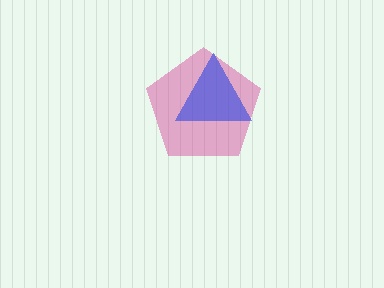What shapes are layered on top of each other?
The layered shapes are: a magenta pentagon, a blue triangle.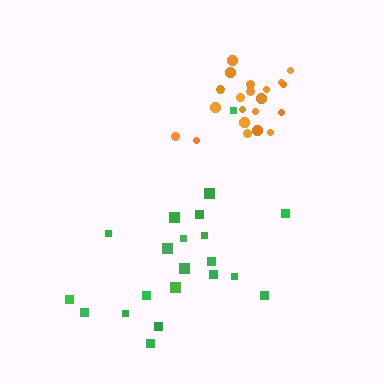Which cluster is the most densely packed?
Orange.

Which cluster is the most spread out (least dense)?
Green.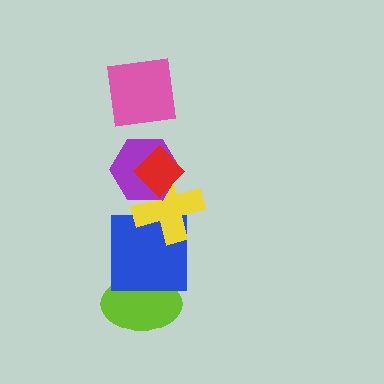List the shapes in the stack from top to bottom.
From top to bottom: the pink square, the red diamond, the purple hexagon, the yellow cross, the blue square, the lime ellipse.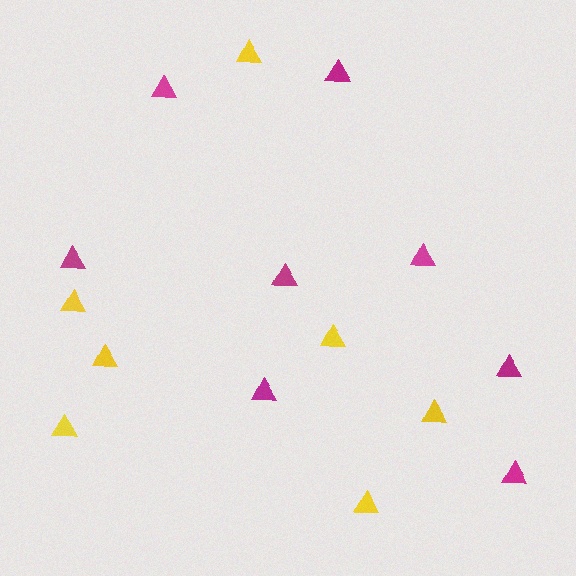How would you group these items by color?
There are 2 groups: one group of yellow triangles (7) and one group of magenta triangles (8).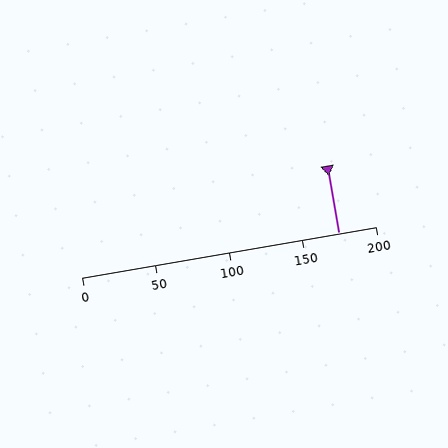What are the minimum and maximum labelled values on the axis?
The axis runs from 0 to 200.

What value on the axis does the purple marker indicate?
The marker indicates approximately 175.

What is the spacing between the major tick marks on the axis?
The major ticks are spaced 50 apart.